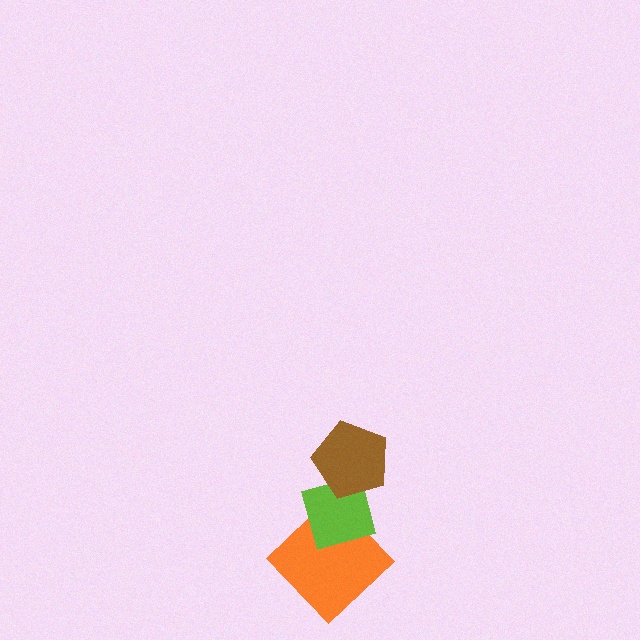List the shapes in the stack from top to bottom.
From top to bottom: the brown pentagon, the lime square, the orange diamond.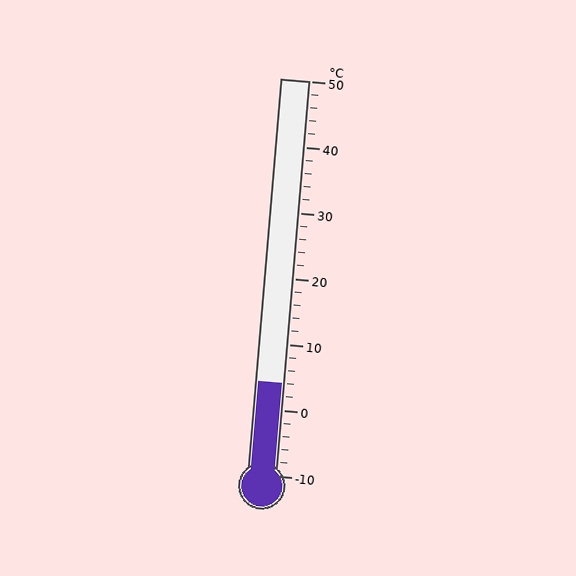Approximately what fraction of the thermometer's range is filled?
The thermometer is filled to approximately 25% of its range.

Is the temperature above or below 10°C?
The temperature is below 10°C.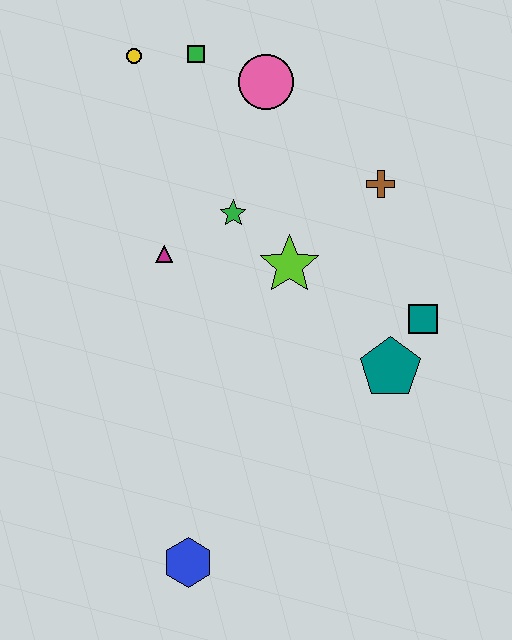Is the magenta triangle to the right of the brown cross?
No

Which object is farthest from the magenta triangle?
The blue hexagon is farthest from the magenta triangle.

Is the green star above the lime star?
Yes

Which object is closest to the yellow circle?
The green square is closest to the yellow circle.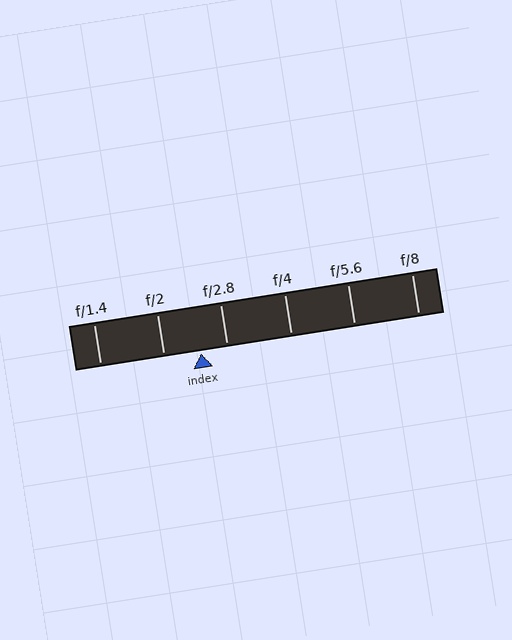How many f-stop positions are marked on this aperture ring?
There are 6 f-stop positions marked.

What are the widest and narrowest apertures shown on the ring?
The widest aperture shown is f/1.4 and the narrowest is f/8.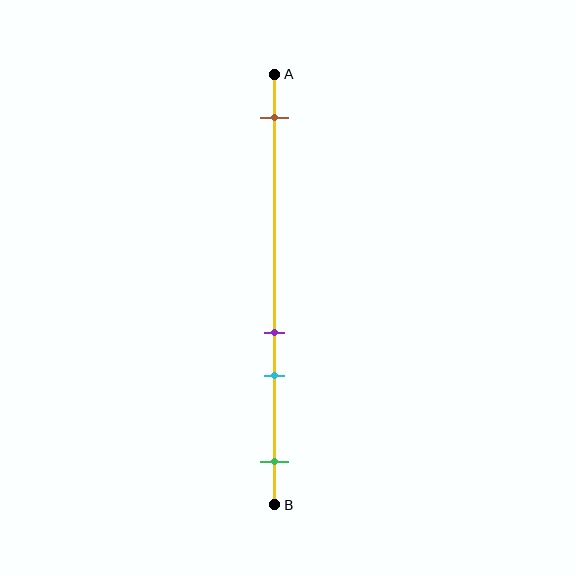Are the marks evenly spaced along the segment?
No, the marks are not evenly spaced.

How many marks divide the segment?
There are 4 marks dividing the segment.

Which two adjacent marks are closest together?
The purple and cyan marks are the closest adjacent pair.